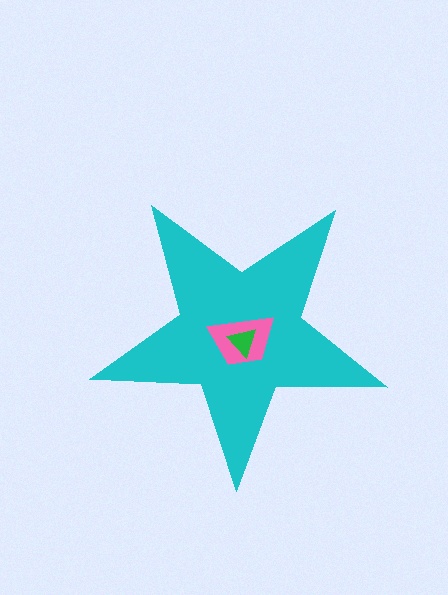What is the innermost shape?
The green triangle.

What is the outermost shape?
The cyan star.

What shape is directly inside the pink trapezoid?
The green triangle.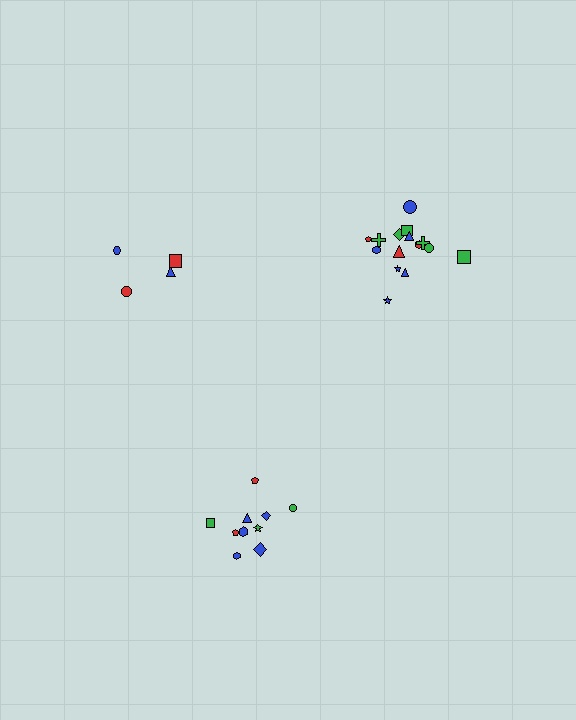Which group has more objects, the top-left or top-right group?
The top-right group.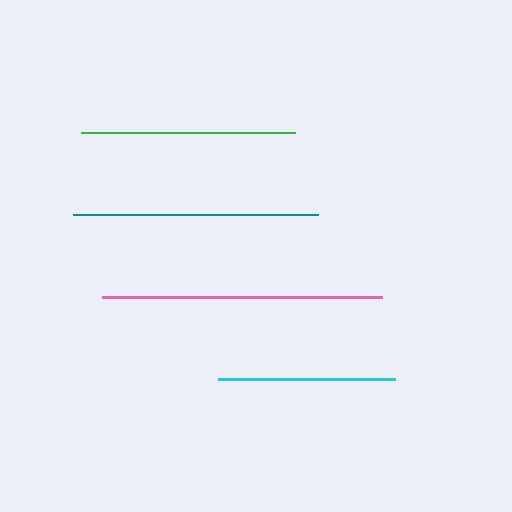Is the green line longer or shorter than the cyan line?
The green line is longer than the cyan line.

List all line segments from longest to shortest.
From longest to shortest: pink, teal, green, cyan.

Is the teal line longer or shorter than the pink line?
The pink line is longer than the teal line.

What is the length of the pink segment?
The pink segment is approximately 279 pixels long.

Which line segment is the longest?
The pink line is the longest at approximately 279 pixels.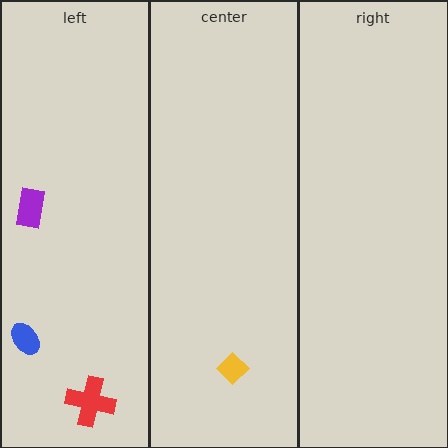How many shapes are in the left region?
3.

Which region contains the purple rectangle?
The left region.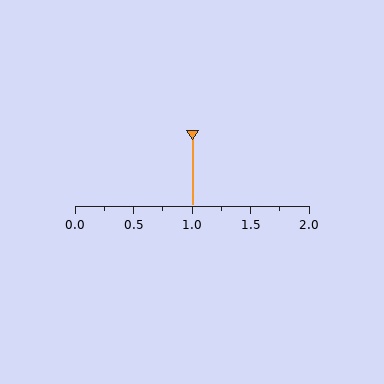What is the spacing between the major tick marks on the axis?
The major ticks are spaced 0.5 apart.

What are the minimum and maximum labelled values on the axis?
The axis runs from 0.0 to 2.0.